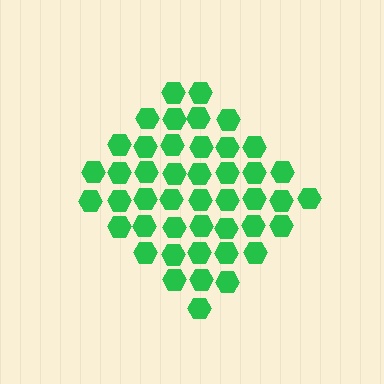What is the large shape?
The large shape is a diamond.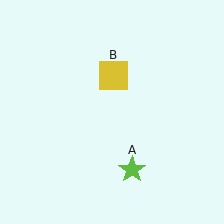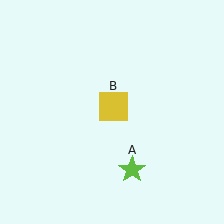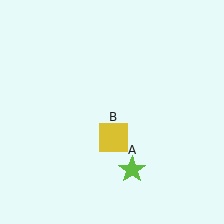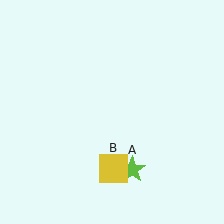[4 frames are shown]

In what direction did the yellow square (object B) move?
The yellow square (object B) moved down.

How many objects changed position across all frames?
1 object changed position: yellow square (object B).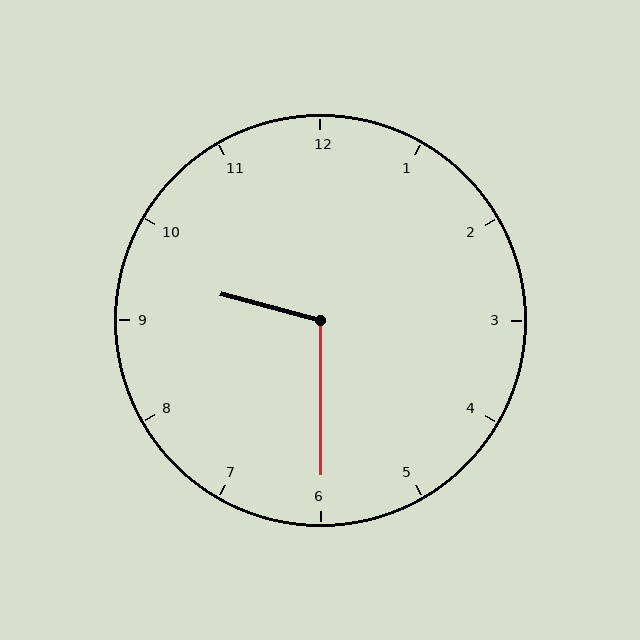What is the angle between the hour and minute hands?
Approximately 105 degrees.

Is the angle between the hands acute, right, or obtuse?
It is obtuse.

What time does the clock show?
9:30.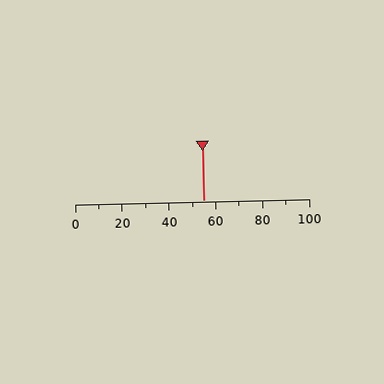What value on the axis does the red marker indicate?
The marker indicates approximately 55.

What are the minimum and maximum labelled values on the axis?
The axis runs from 0 to 100.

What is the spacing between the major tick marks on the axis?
The major ticks are spaced 20 apart.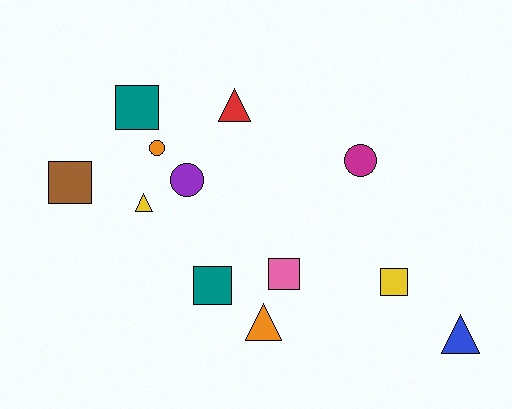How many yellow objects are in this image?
There are 2 yellow objects.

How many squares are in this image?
There are 5 squares.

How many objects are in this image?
There are 12 objects.